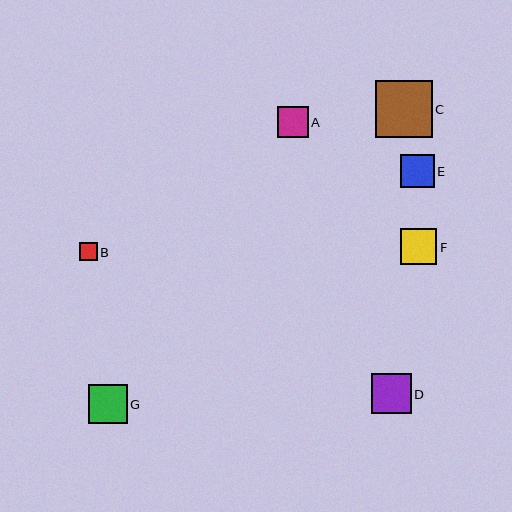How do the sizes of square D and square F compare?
Square D and square F are approximately the same size.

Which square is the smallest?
Square B is the smallest with a size of approximately 18 pixels.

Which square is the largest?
Square C is the largest with a size of approximately 57 pixels.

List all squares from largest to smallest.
From largest to smallest: C, D, G, F, E, A, B.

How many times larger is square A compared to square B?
Square A is approximately 1.8 times the size of square B.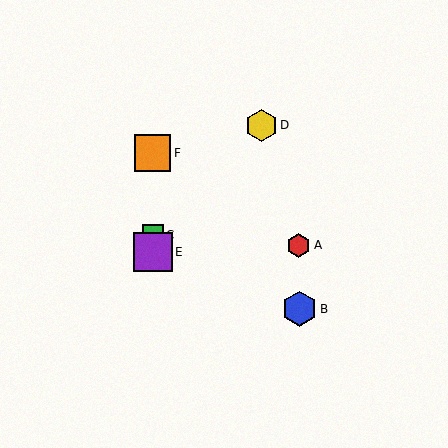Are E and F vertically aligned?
Yes, both are at x≈153.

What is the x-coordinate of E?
Object E is at x≈153.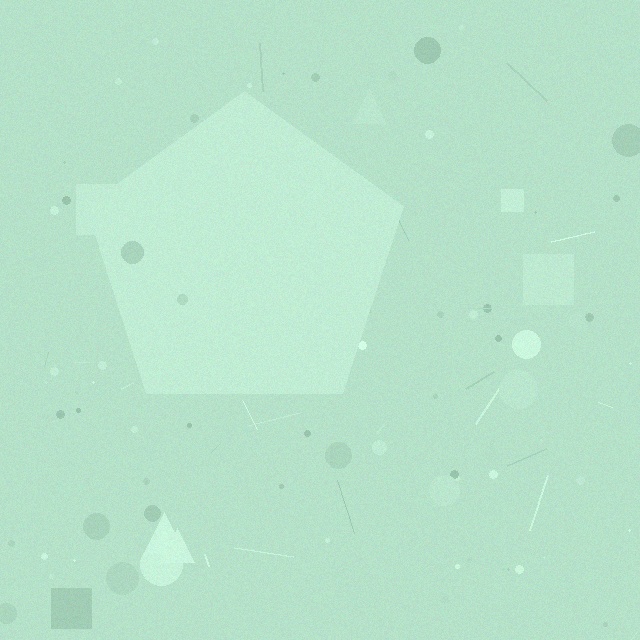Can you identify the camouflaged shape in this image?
The camouflaged shape is a pentagon.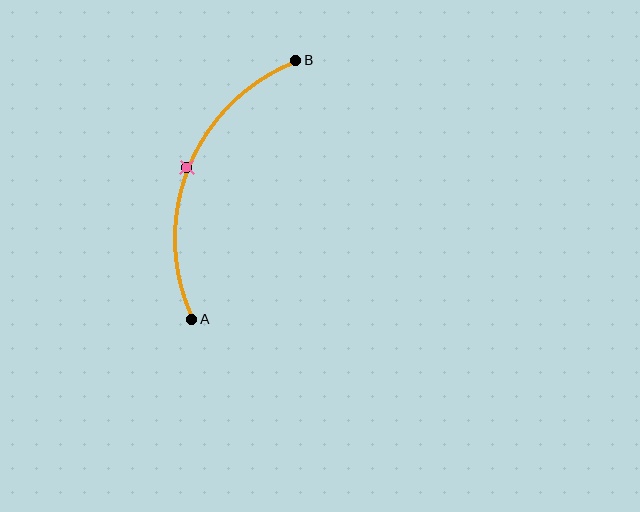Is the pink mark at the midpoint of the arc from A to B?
Yes. The pink mark lies on the arc at equal arc-length from both A and B — it is the arc midpoint.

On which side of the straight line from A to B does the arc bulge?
The arc bulges to the left of the straight line connecting A and B.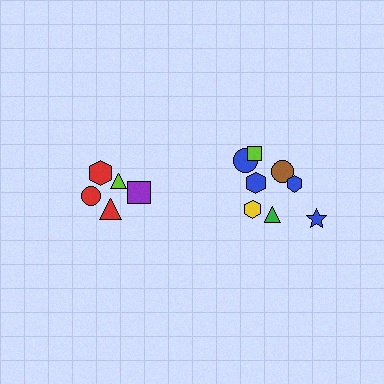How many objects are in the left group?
There are 5 objects.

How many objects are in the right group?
There are 8 objects.